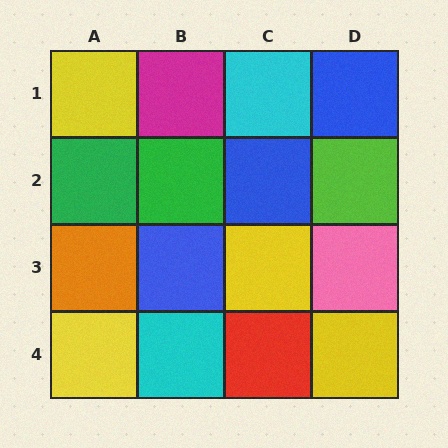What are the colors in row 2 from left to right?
Green, green, blue, lime.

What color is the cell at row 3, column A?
Orange.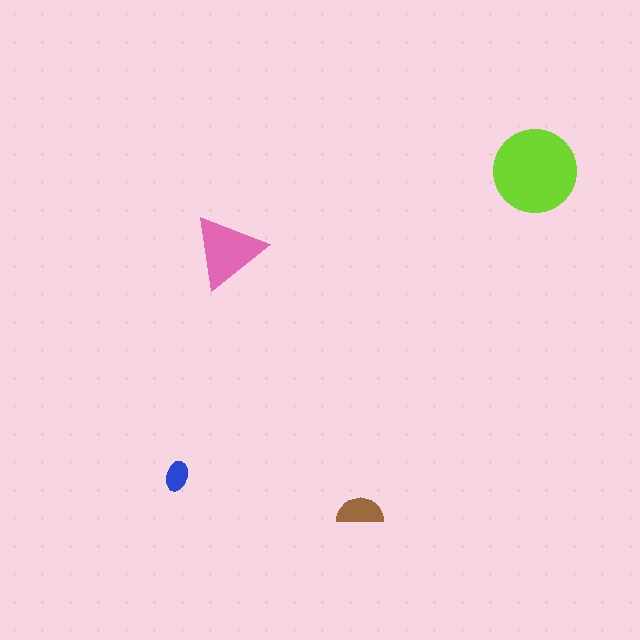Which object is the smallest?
The blue ellipse.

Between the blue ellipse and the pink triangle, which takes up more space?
The pink triangle.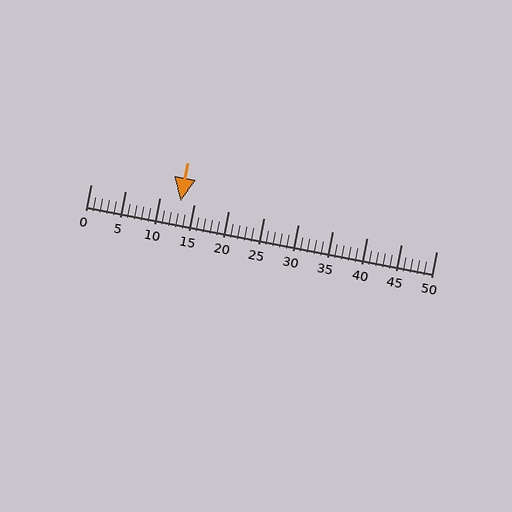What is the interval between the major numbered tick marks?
The major tick marks are spaced 5 units apart.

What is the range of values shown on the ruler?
The ruler shows values from 0 to 50.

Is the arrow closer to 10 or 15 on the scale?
The arrow is closer to 15.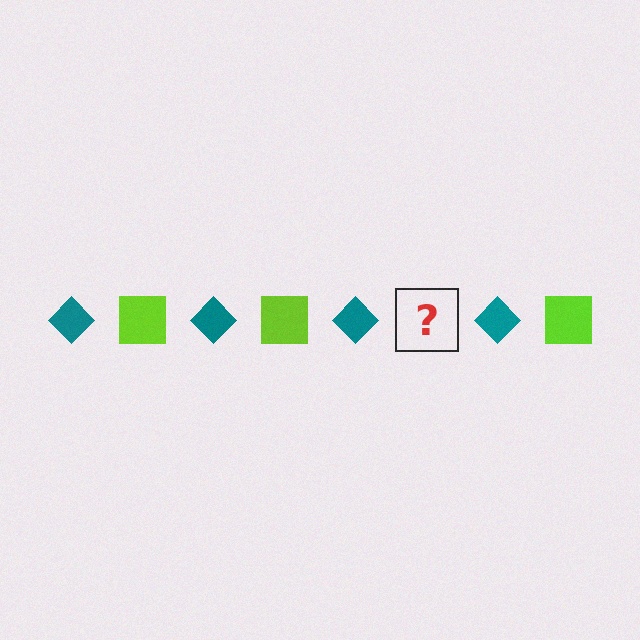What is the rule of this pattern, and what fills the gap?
The rule is that the pattern alternates between teal diamond and lime square. The gap should be filled with a lime square.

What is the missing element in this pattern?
The missing element is a lime square.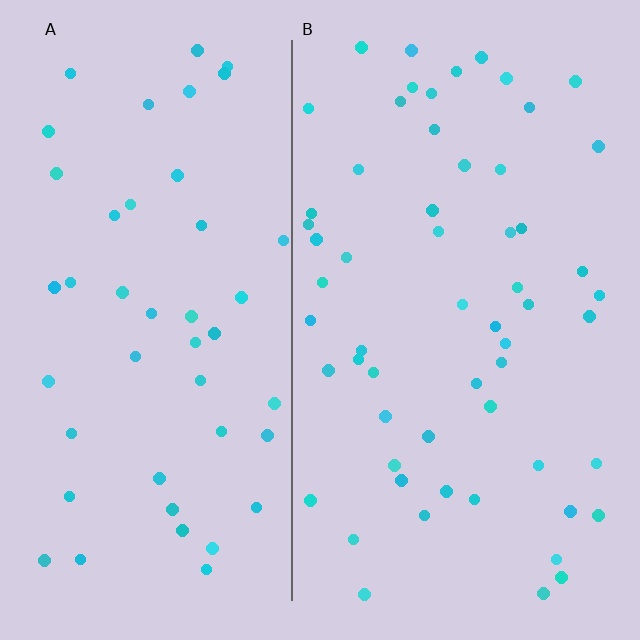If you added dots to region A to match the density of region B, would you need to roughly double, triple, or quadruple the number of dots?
Approximately double.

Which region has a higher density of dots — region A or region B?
B (the right).